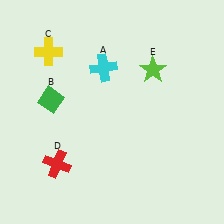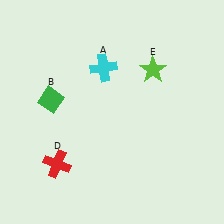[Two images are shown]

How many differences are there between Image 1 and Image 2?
There is 1 difference between the two images.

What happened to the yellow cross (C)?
The yellow cross (C) was removed in Image 2. It was in the top-left area of Image 1.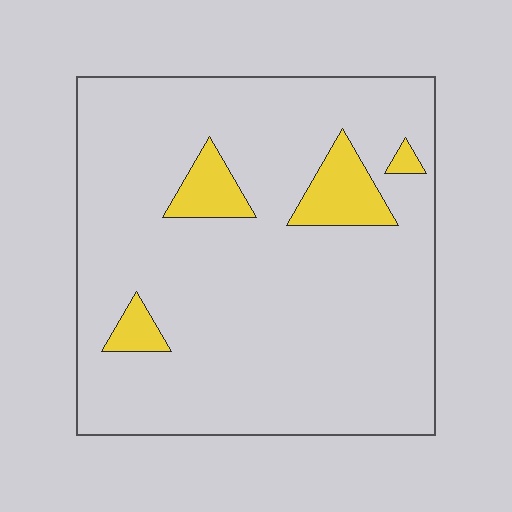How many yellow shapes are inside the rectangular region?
4.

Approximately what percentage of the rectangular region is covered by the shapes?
Approximately 10%.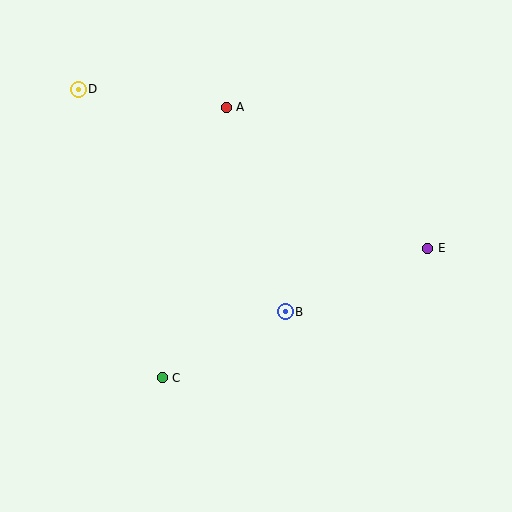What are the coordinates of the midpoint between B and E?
The midpoint between B and E is at (357, 280).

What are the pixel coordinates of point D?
Point D is at (78, 89).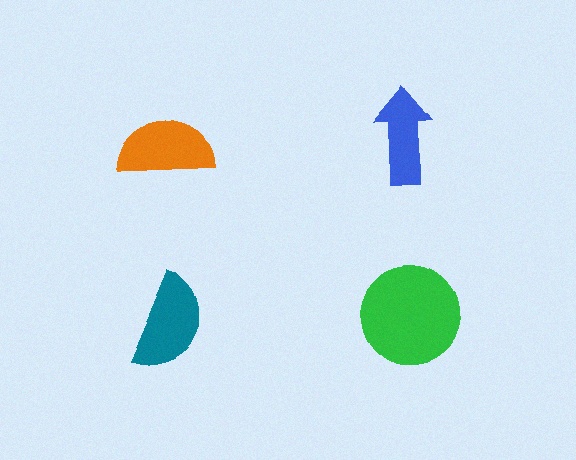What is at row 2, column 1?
A teal semicircle.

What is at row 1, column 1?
An orange semicircle.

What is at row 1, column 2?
A blue arrow.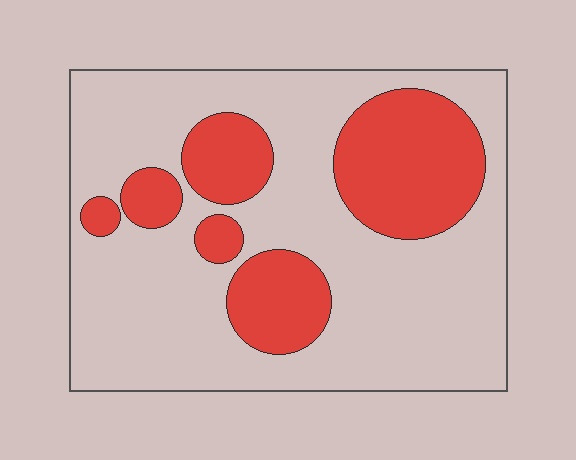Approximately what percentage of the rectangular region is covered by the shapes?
Approximately 30%.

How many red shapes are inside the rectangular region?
6.